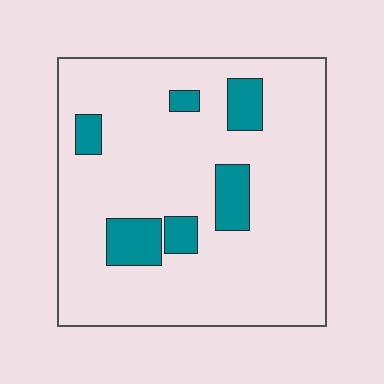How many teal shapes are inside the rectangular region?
6.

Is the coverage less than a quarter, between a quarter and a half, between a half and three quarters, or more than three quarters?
Less than a quarter.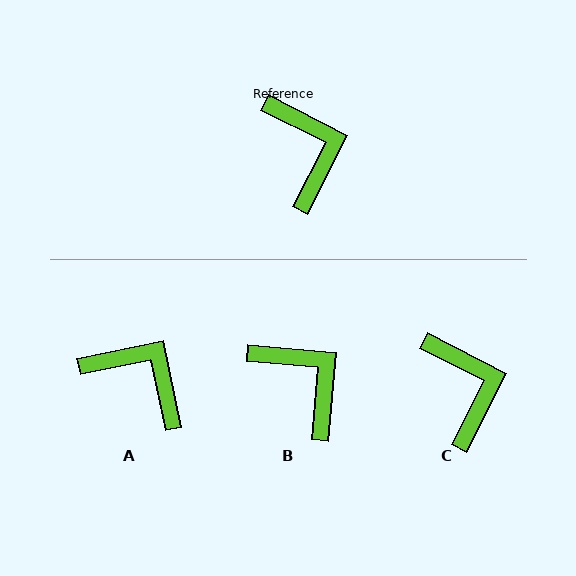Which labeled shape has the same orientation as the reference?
C.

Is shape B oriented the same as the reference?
No, it is off by about 22 degrees.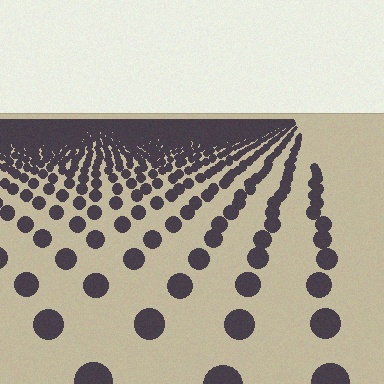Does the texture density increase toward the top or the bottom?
Density increases toward the top.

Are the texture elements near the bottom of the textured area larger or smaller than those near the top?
Larger. Near the bottom, elements are closer to the viewer and appear at a bigger on-screen size.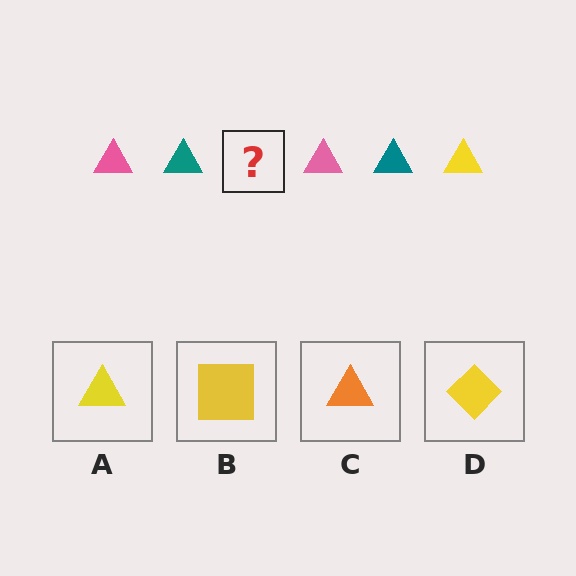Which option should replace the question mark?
Option A.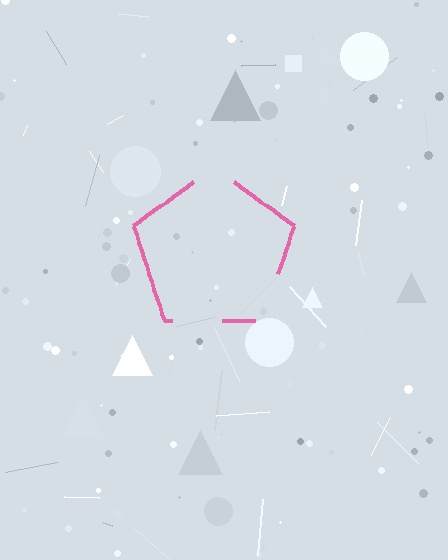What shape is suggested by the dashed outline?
The dashed outline suggests a pentagon.